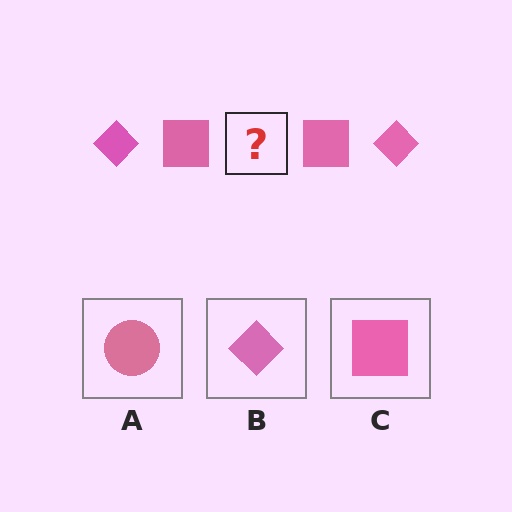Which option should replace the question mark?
Option B.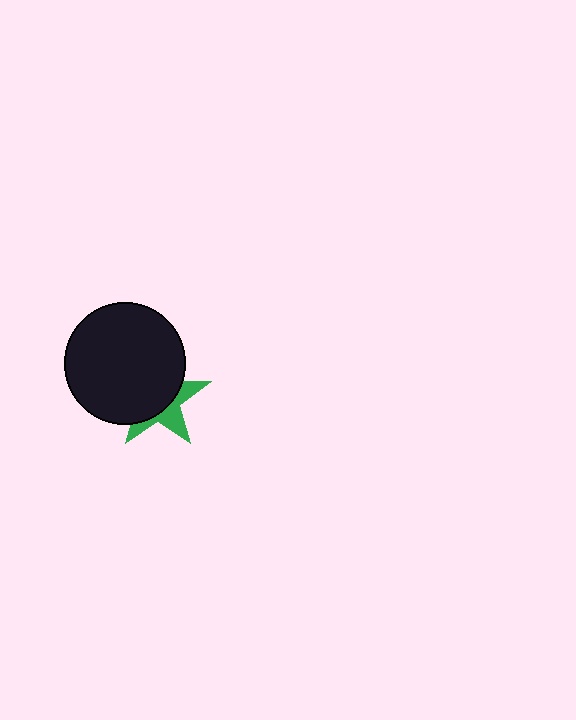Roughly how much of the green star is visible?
A small part of it is visible (roughly 37%).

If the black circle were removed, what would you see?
You would see the complete green star.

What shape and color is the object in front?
The object in front is a black circle.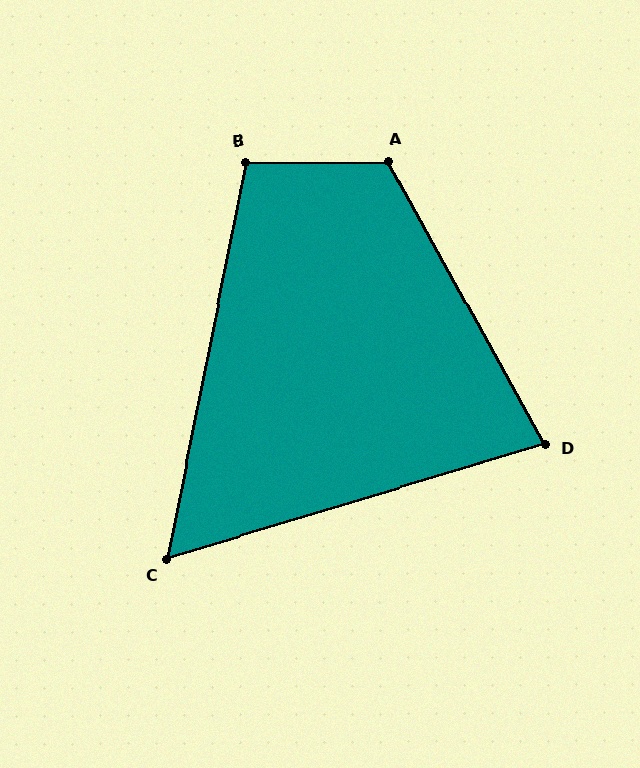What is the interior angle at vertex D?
Approximately 78 degrees (acute).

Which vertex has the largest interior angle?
A, at approximately 118 degrees.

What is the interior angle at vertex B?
Approximately 102 degrees (obtuse).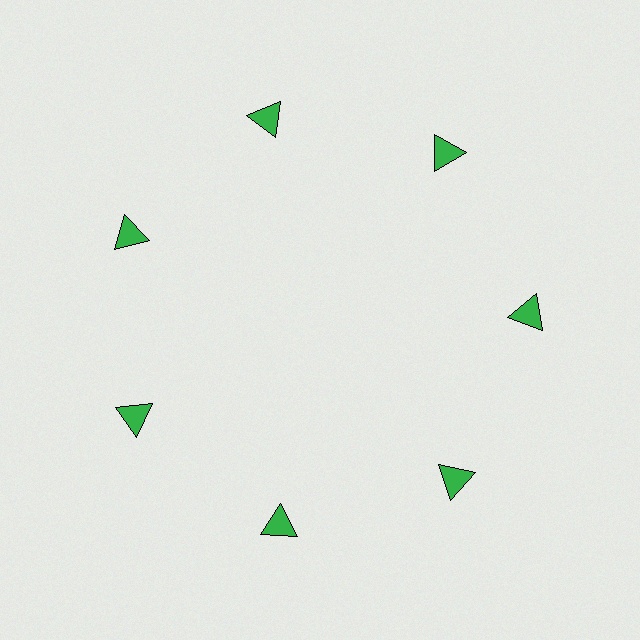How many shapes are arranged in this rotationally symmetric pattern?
There are 7 shapes, arranged in 7 groups of 1.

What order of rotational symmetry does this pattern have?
This pattern has 7-fold rotational symmetry.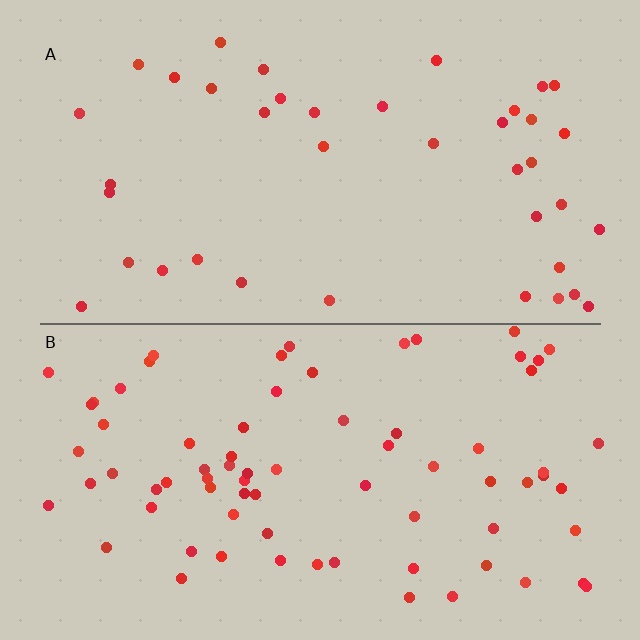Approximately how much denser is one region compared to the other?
Approximately 1.9× — region B over region A.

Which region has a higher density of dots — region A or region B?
B (the bottom).